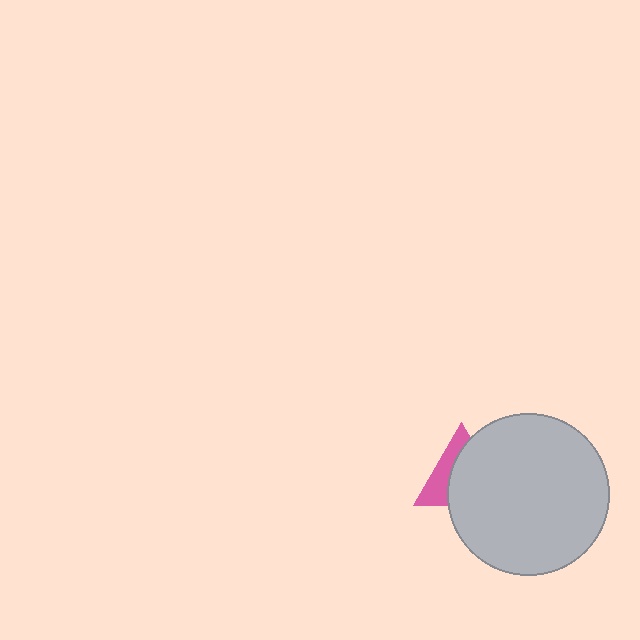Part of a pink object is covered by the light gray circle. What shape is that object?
It is a triangle.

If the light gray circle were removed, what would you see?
You would see the complete pink triangle.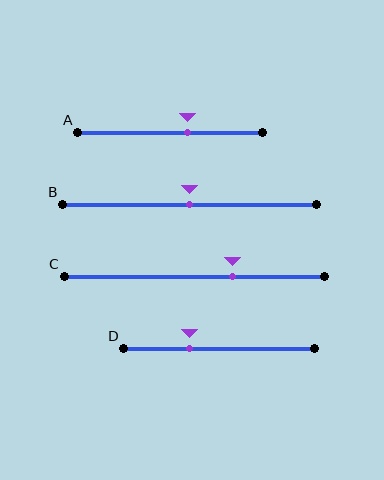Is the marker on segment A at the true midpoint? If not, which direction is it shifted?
No, the marker on segment A is shifted to the right by about 10% of the segment length.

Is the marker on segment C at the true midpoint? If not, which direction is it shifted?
No, the marker on segment C is shifted to the right by about 15% of the segment length.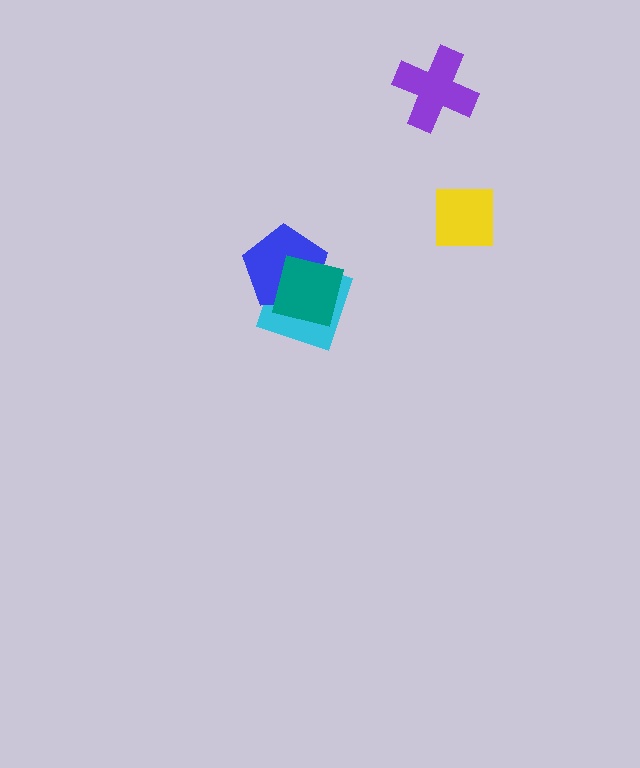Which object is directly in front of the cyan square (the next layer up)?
The blue pentagon is directly in front of the cyan square.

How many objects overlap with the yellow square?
0 objects overlap with the yellow square.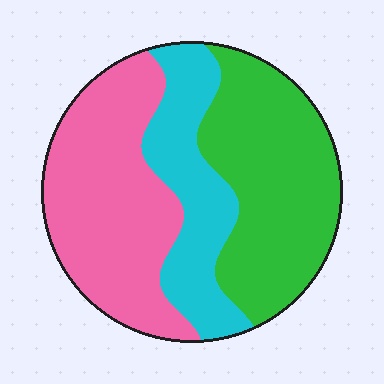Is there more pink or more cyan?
Pink.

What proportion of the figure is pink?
Pink takes up about two fifths (2/5) of the figure.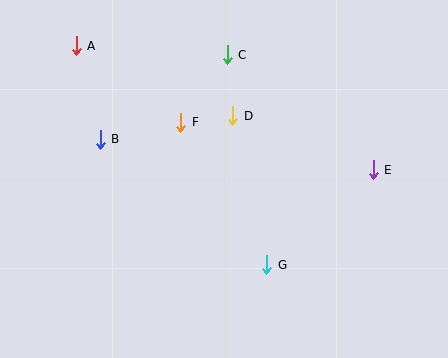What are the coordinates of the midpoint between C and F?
The midpoint between C and F is at (204, 88).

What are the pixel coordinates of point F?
Point F is at (181, 122).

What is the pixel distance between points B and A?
The distance between B and A is 96 pixels.